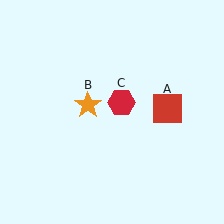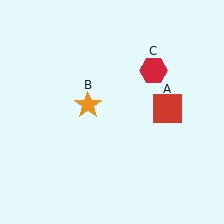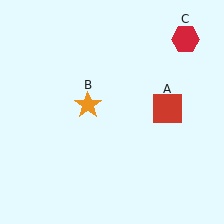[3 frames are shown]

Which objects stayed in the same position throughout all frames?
Red square (object A) and orange star (object B) remained stationary.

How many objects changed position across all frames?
1 object changed position: red hexagon (object C).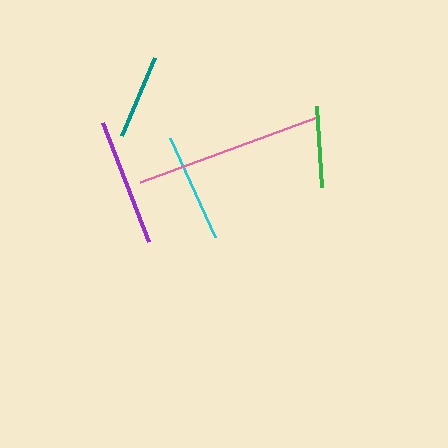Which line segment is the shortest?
The green line is the shortest at approximately 81 pixels.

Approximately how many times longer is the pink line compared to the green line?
The pink line is approximately 2.3 times the length of the green line.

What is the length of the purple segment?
The purple segment is approximately 128 pixels long.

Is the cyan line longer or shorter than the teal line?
The cyan line is longer than the teal line.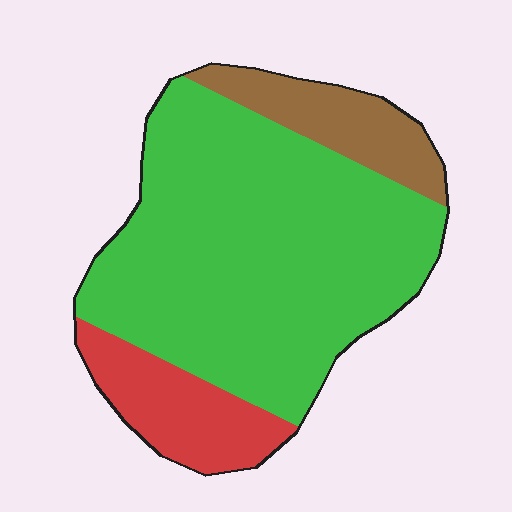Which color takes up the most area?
Green, at roughly 70%.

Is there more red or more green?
Green.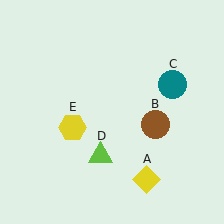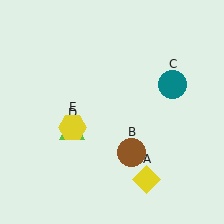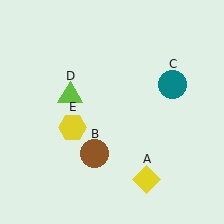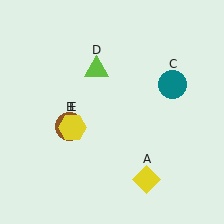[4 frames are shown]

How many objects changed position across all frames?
2 objects changed position: brown circle (object B), lime triangle (object D).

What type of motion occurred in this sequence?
The brown circle (object B), lime triangle (object D) rotated clockwise around the center of the scene.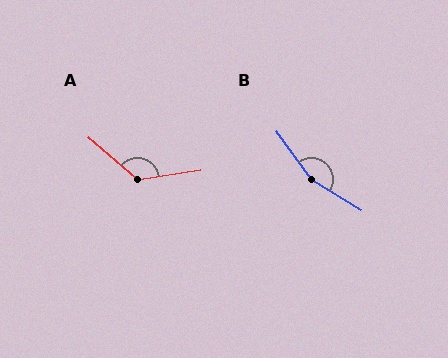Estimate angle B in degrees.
Approximately 157 degrees.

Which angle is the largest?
B, at approximately 157 degrees.